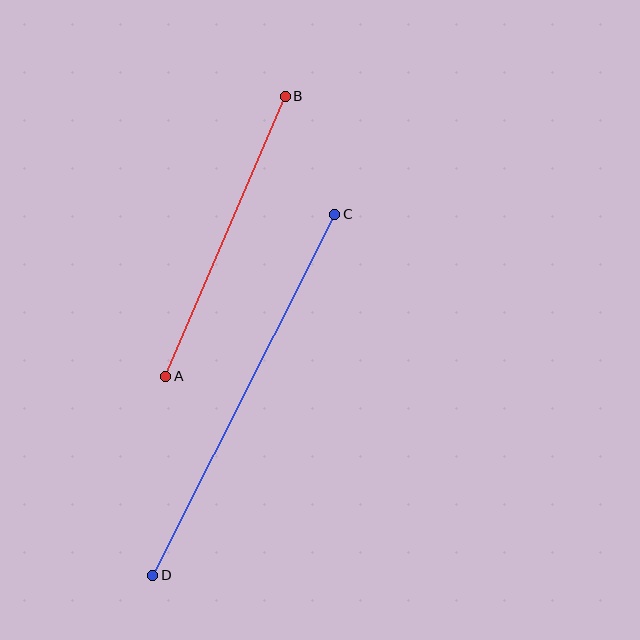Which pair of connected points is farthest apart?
Points C and D are farthest apart.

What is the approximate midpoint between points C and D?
The midpoint is at approximately (244, 395) pixels.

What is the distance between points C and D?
The distance is approximately 404 pixels.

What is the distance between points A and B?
The distance is approximately 304 pixels.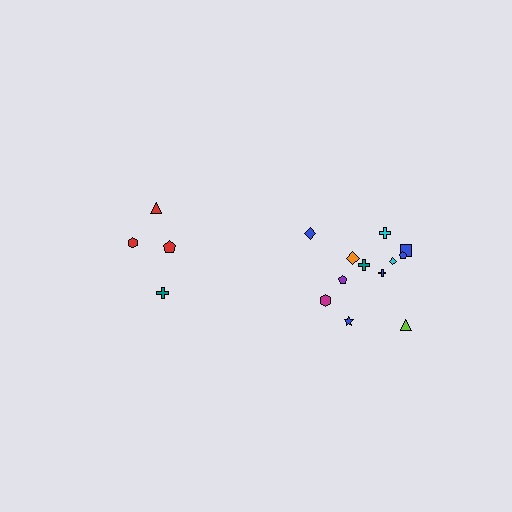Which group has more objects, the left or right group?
The right group.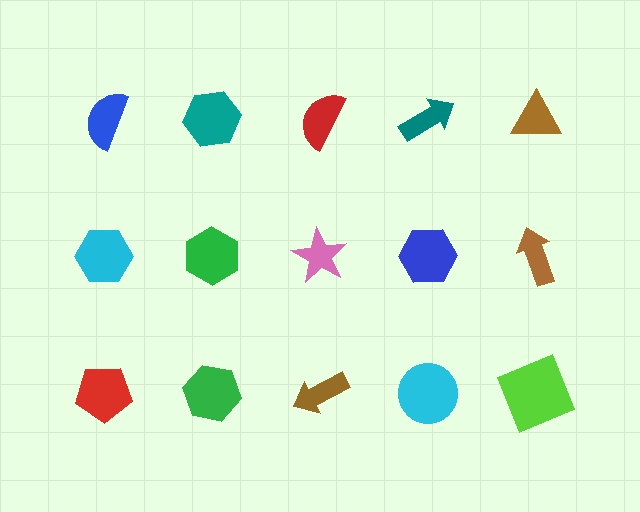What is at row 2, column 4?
A blue hexagon.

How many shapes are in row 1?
5 shapes.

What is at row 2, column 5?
A brown arrow.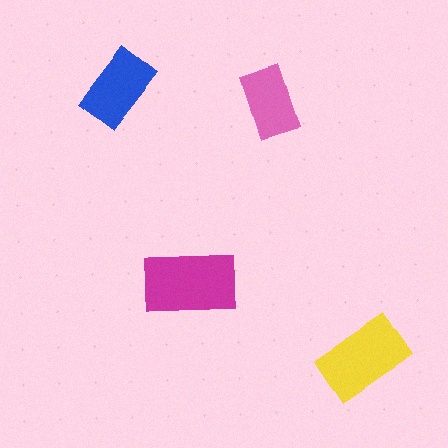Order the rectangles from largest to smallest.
the magenta one, the yellow one, the blue one, the pink one.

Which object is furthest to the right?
The yellow rectangle is rightmost.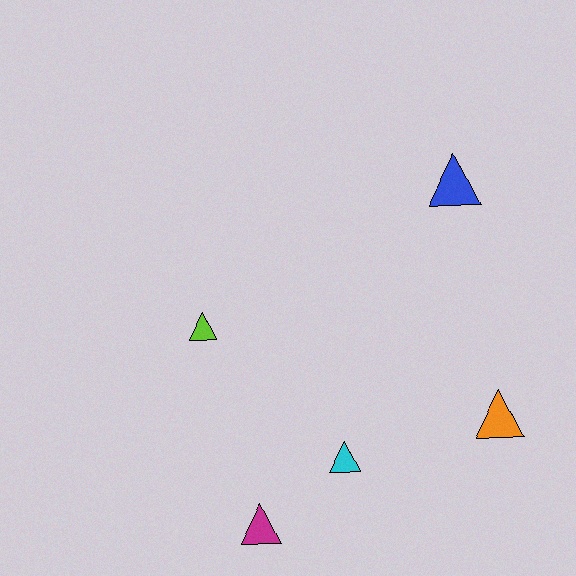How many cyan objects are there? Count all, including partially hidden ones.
There is 1 cyan object.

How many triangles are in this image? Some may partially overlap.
There are 5 triangles.